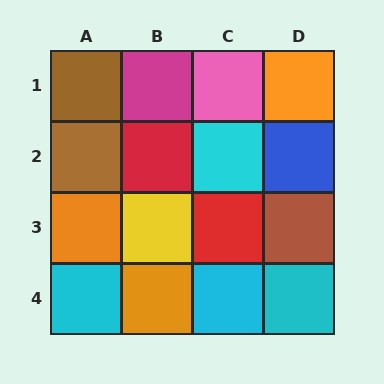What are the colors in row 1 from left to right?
Brown, magenta, pink, orange.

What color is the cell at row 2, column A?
Brown.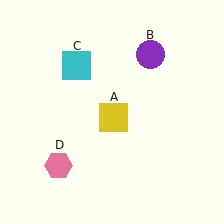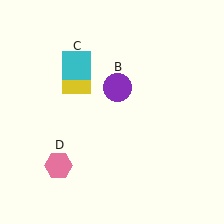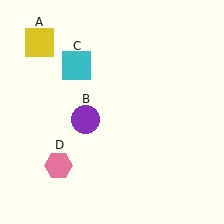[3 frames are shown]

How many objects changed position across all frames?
2 objects changed position: yellow square (object A), purple circle (object B).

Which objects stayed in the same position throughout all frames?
Cyan square (object C) and pink hexagon (object D) remained stationary.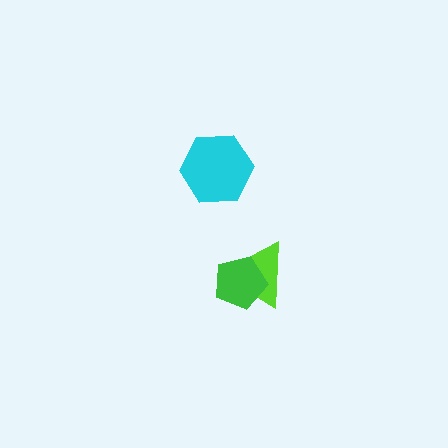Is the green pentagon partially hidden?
No, no other shape covers it.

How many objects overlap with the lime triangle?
1 object overlaps with the lime triangle.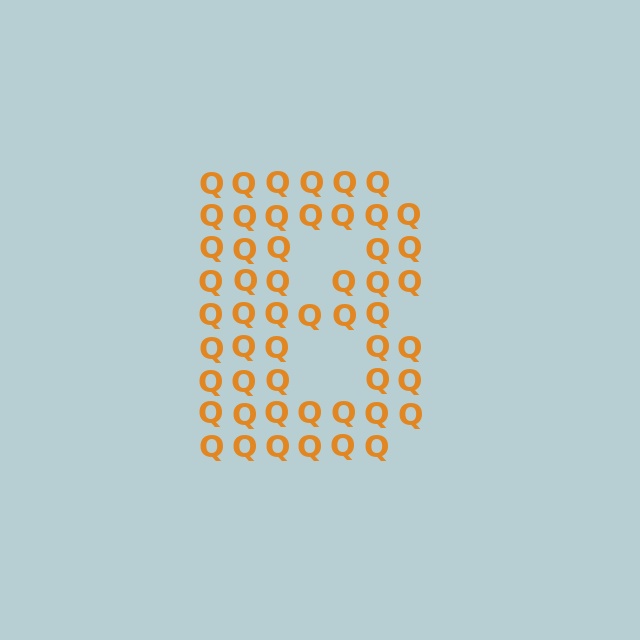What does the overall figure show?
The overall figure shows the letter B.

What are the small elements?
The small elements are letter Q's.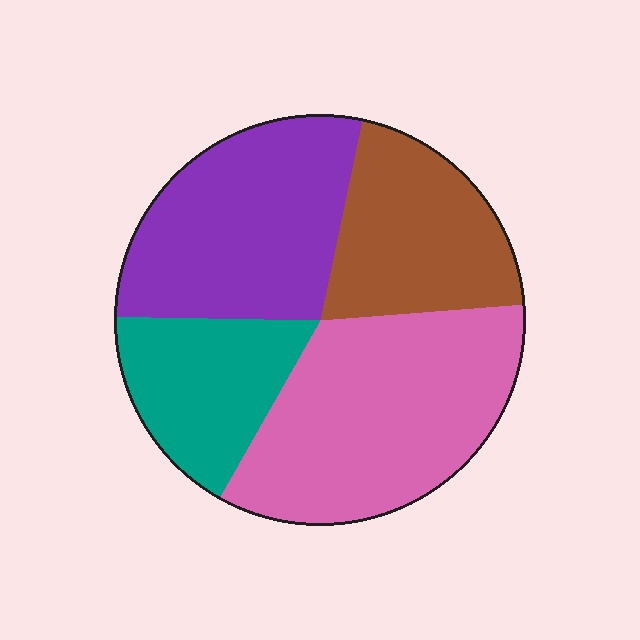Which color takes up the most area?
Pink, at roughly 35%.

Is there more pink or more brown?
Pink.